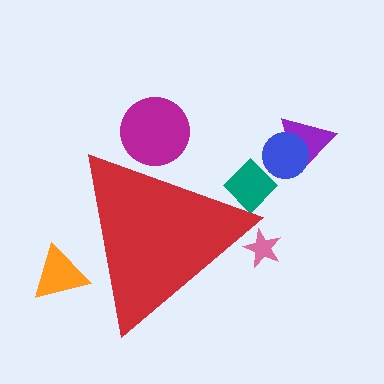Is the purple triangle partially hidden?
No, the purple triangle is fully visible.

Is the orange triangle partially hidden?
Yes, the orange triangle is partially hidden behind the red triangle.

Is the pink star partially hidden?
Yes, the pink star is partially hidden behind the red triangle.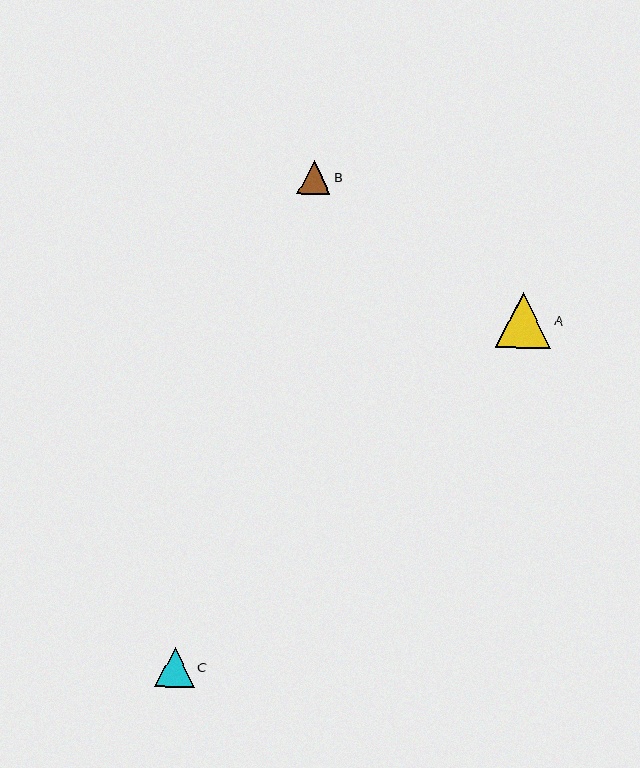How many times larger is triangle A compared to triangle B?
Triangle A is approximately 1.7 times the size of triangle B.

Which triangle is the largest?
Triangle A is the largest with a size of approximately 56 pixels.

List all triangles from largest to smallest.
From largest to smallest: A, C, B.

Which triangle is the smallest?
Triangle B is the smallest with a size of approximately 34 pixels.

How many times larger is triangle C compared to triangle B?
Triangle C is approximately 1.2 times the size of triangle B.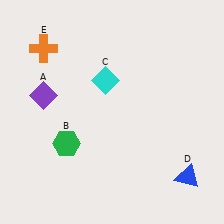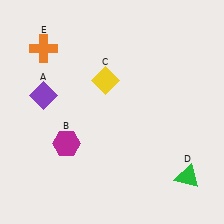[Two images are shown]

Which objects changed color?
B changed from green to magenta. C changed from cyan to yellow. D changed from blue to green.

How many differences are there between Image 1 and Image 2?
There are 3 differences between the two images.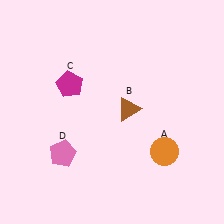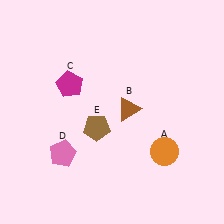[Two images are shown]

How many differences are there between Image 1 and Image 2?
There is 1 difference between the two images.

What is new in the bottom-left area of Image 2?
A brown pentagon (E) was added in the bottom-left area of Image 2.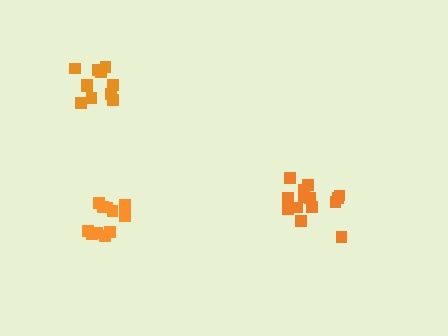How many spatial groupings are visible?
There are 3 spatial groupings.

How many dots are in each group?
Group 1: 11 dots, Group 2: 14 dots, Group 3: 11 dots (36 total).